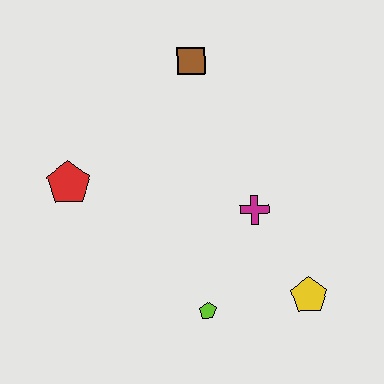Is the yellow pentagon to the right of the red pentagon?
Yes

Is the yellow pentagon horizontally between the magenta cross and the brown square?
No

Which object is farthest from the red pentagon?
The yellow pentagon is farthest from the red pentagon.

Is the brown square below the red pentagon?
No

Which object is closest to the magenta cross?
The yellow pentagon is closest to the magenta cross.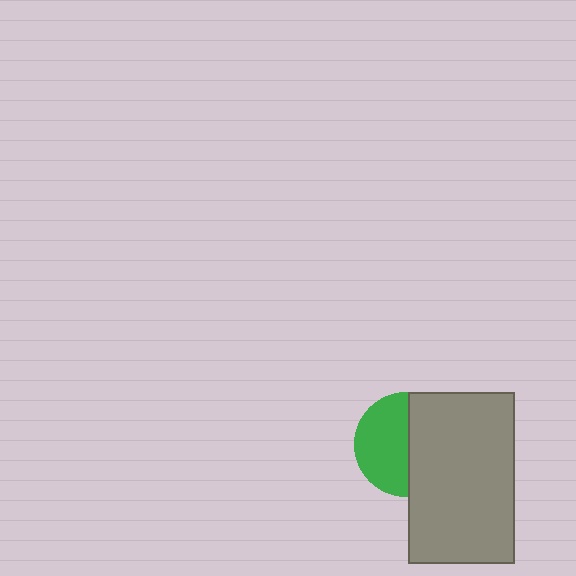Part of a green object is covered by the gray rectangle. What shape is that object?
It is a circle.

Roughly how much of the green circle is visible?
About half of it is visible (roughly 51%).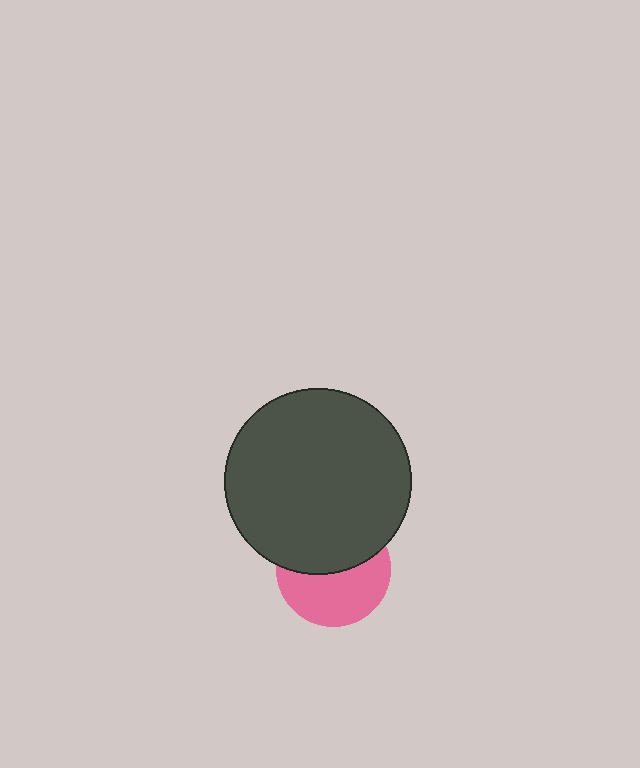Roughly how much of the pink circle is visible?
About half of it is visible (roughly 52%).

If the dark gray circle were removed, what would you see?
You would see the complete pink circle.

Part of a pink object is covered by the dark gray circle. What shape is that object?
It is a circle.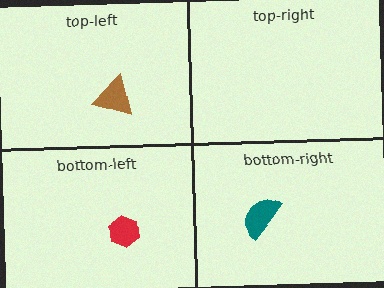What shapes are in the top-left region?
The brown triangle.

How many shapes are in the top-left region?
1.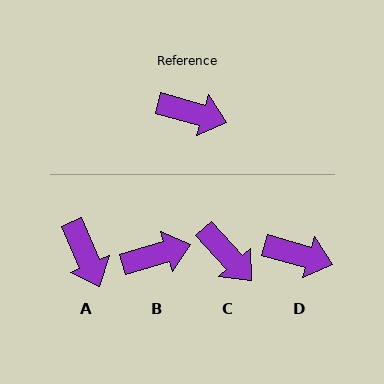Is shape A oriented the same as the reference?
No, it is off by about 51 degrees.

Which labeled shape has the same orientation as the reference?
D.